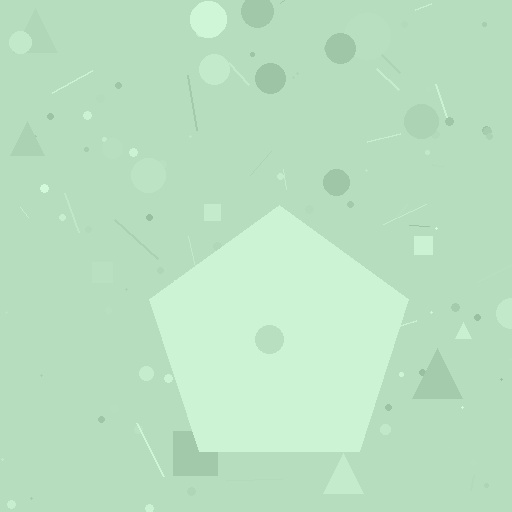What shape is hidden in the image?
A pentagon is hidden in the image.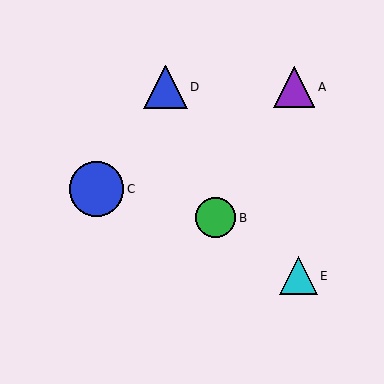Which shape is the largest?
The blue circle (labeled C) is the largest.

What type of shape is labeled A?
Shape A is a purple triangle.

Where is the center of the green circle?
The center of the green circle is at (215, 218).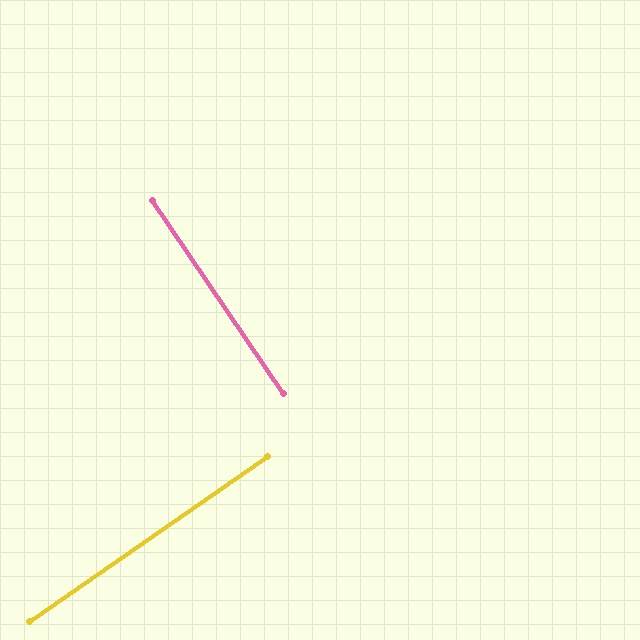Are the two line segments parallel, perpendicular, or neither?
Perpendicular — they meet at approximately 89°.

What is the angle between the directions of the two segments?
Approximately 89 degrees.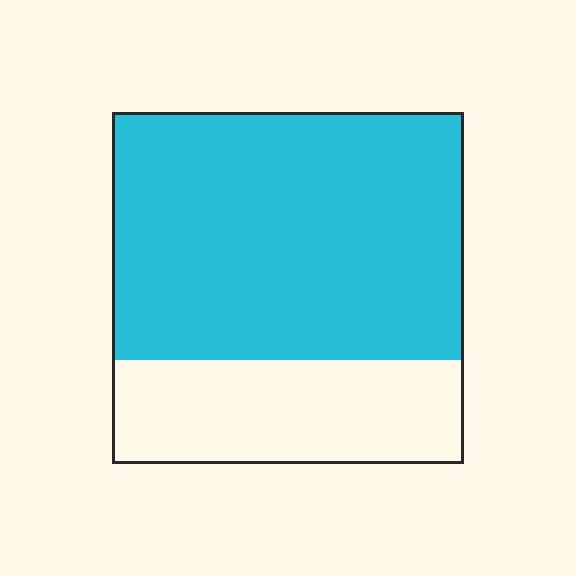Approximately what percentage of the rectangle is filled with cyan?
Approximately 70%.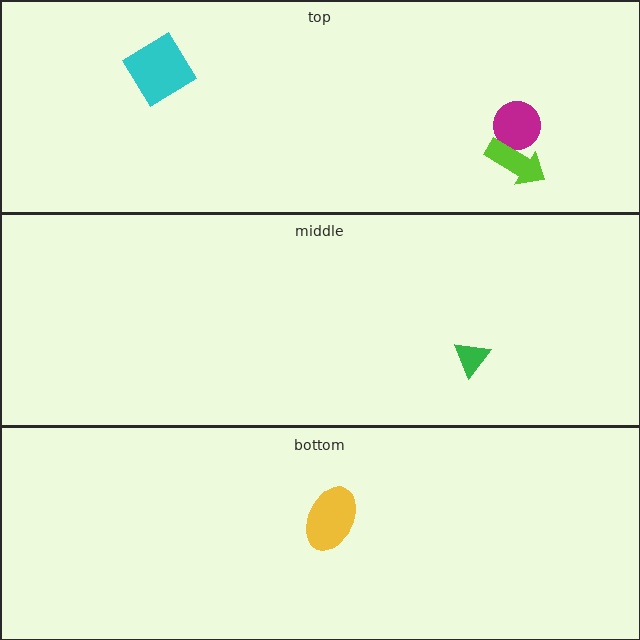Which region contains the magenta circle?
The top region.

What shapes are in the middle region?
The green triangle.